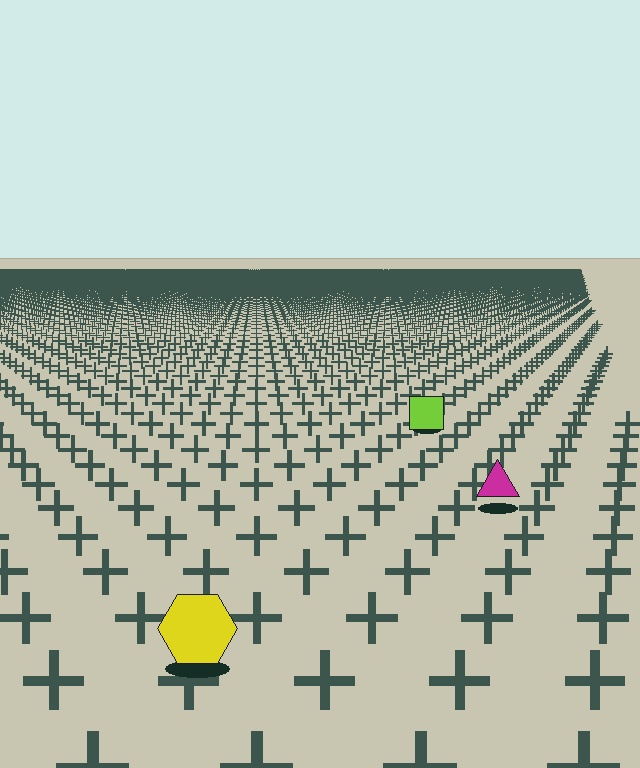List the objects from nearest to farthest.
From nearest to farthest: the yellow hexagon, the magenta triangle, the lime square.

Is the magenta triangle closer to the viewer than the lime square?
Yes. The magenta triangle is closer — you can tell from the texture gradient: the ground texture is coarser near it.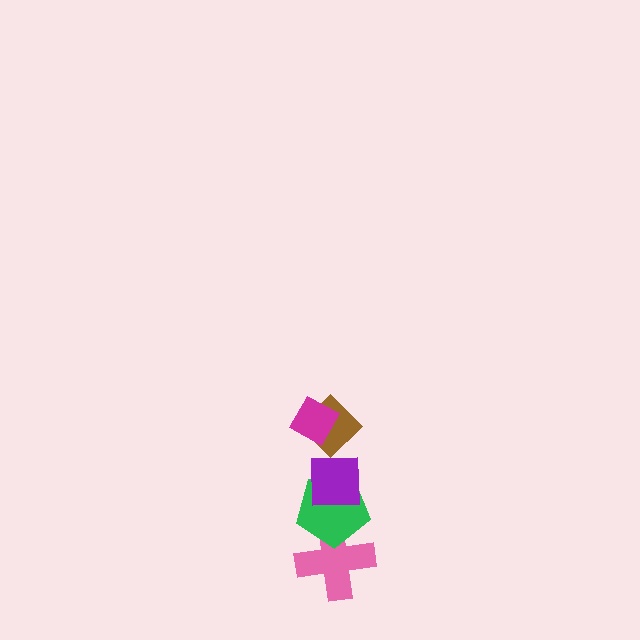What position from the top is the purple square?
The purple square is 3rd from the top.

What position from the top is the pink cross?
The pink cross is 5th from the top.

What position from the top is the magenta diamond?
The magenta diamond is 1st from the top.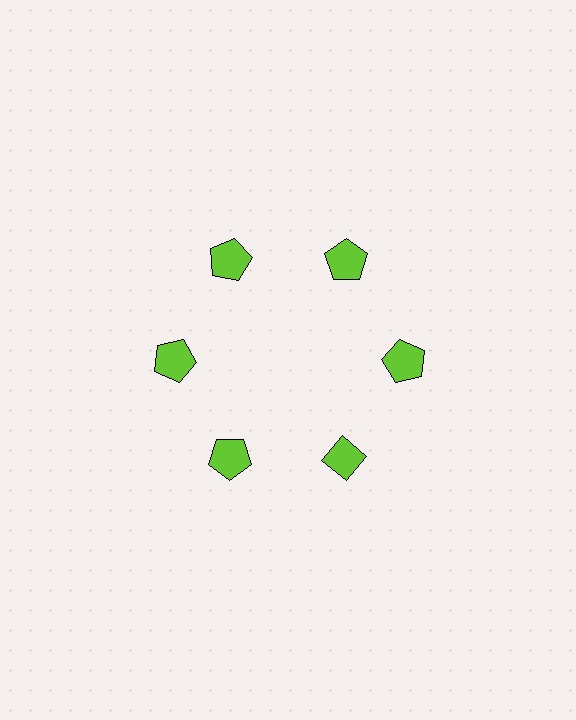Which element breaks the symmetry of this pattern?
The lime diamond at roughly the 5 o'clock position breaks the symmetry. All other shapes are lime pentagons.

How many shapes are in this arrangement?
There are 6 shapes arranged in a ring pattern.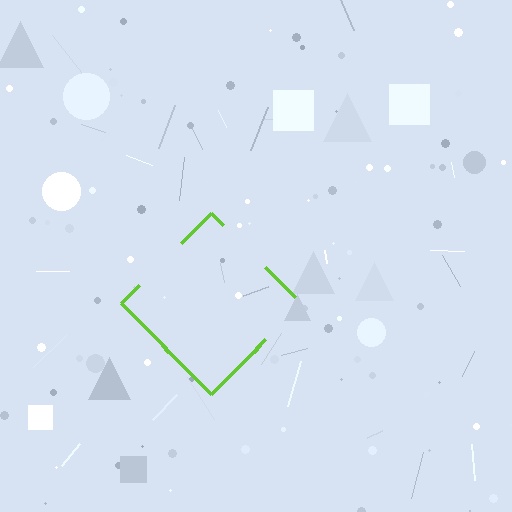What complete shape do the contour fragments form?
The contour fragments form a diamond.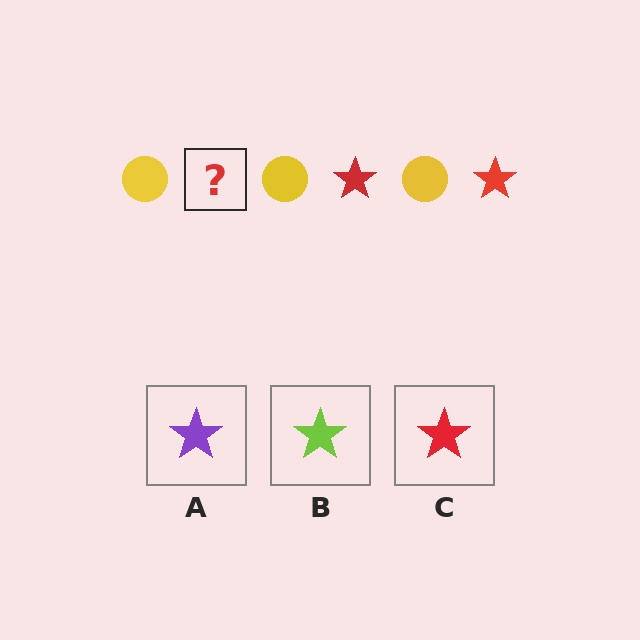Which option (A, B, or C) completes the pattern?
C.